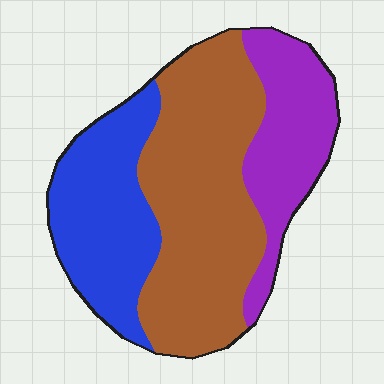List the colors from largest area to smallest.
From largest to smallest: brown, blue, purple.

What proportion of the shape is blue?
Blue covers 29% of the shape.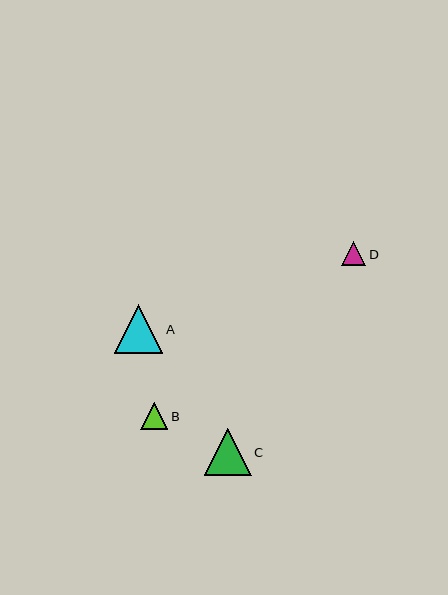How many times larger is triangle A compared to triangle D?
Triangle A is approximately 2.0 times the size of triangle D.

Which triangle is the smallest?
Triangle D is the smallest with a size of approximately 24 pixels.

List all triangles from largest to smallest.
From largest to smallest: A, C, B, D.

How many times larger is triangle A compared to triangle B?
Triangle A is approximately 1.8 times the size of triangle B.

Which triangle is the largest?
Triangle A is the largest with a size of approximately 48 pixels.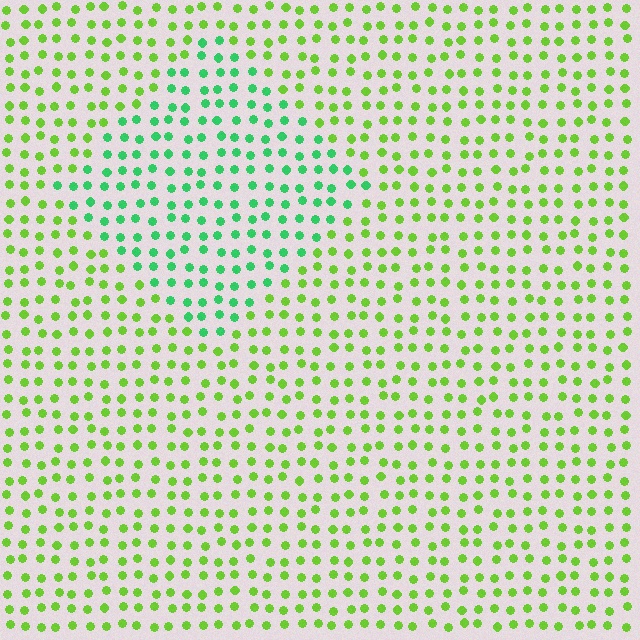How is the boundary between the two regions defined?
The boundary is defined purely by a slight shift in hue (about 43 degrees). Spacing, size, and orientation are identical on both sides.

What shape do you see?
I see a diamond.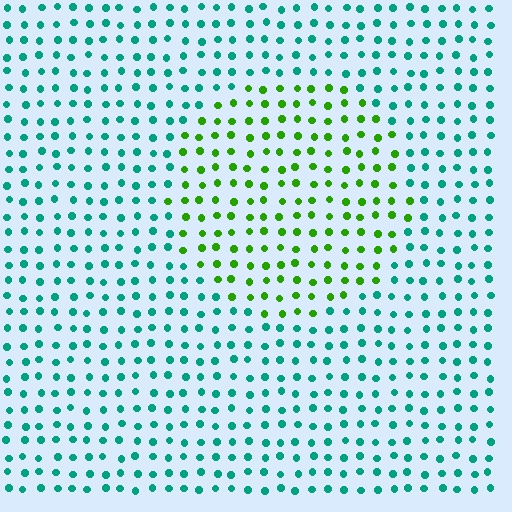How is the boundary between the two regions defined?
The boundary is defined purely by a slight shift in hue (about 61 degrees). Spacing, size, and orientation are identical on both sides.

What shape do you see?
I see a circle.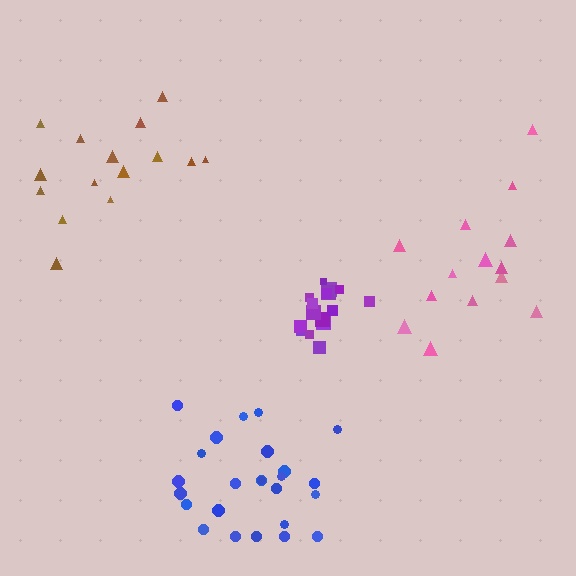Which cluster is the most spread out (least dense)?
Pink.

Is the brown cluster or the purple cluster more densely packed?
Purple.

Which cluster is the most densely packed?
Purple.